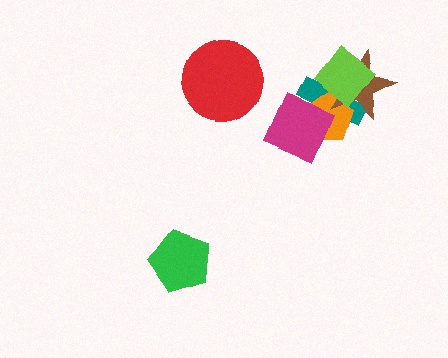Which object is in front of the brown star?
The lime diamond is in front of the brown star.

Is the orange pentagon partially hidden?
Yes, it is partially covered by another shape.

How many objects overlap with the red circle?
0 objects overlap with the red circle.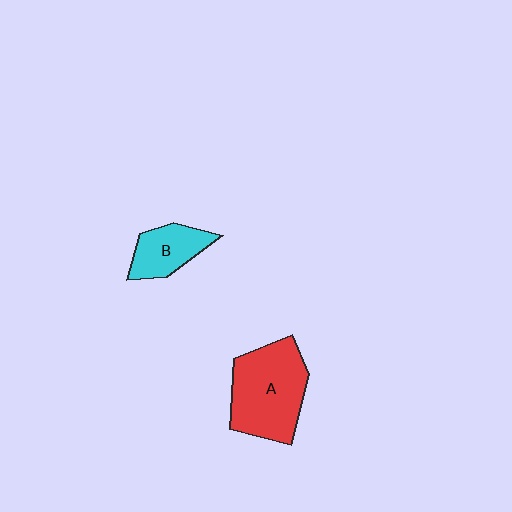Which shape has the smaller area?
Shape B (cyan).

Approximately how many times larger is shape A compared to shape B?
Approximately 2.0 times.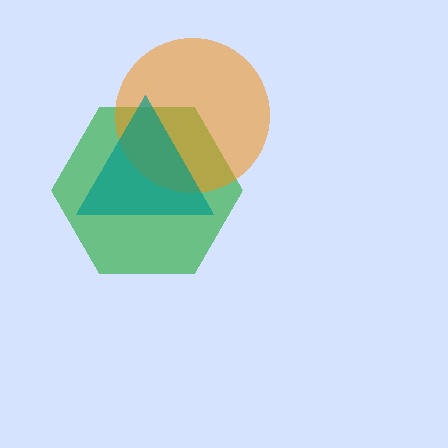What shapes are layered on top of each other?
The layered shapes are: a green hexagon, an orange circle, a teal triangle.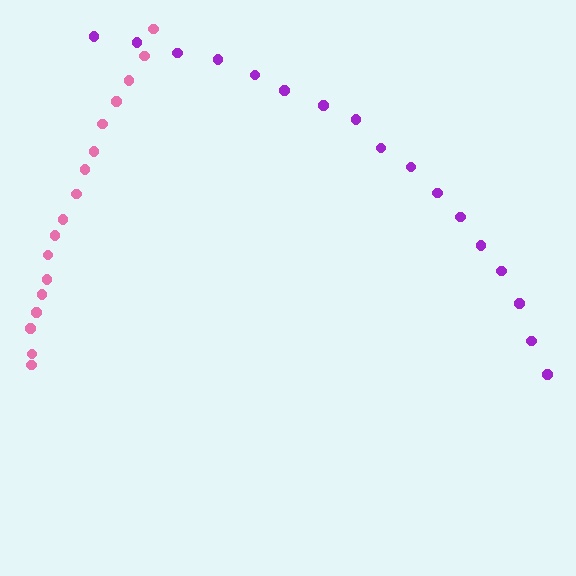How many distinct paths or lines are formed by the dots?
There are 2 distinct paths.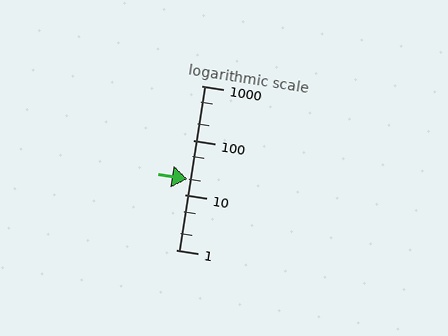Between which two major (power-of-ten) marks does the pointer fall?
The pointer is between 10 and 100.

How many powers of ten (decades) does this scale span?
The scale spans 3 decades, from 1 to 1000.